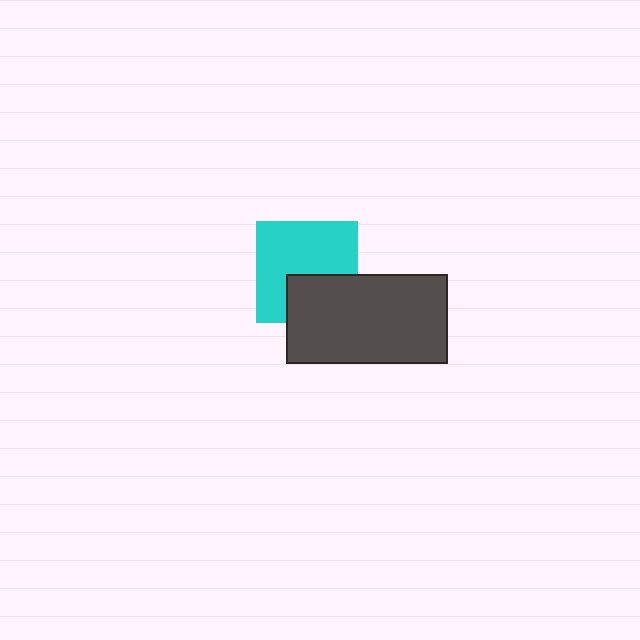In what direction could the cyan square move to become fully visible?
The cyan square could move up. That would shift it out from behind the dark gray rectangle entirely.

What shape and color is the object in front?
The object in front is a dark gray rectangle.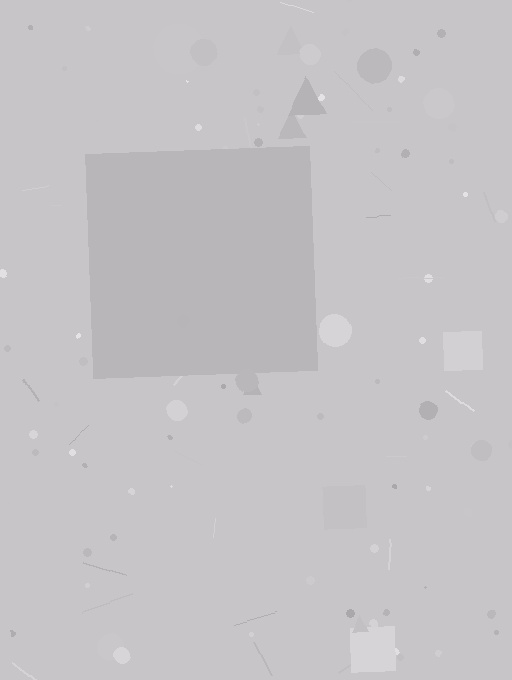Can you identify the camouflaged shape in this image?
The camouflaged shape is a square.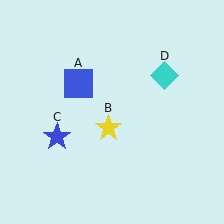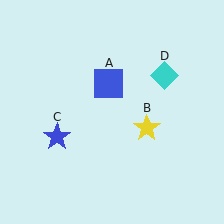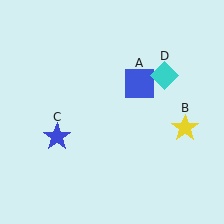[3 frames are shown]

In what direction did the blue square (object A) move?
The blue square (object A) moved right.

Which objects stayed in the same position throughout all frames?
Blue star (object C) and cyan diamond (object D) remained stationary.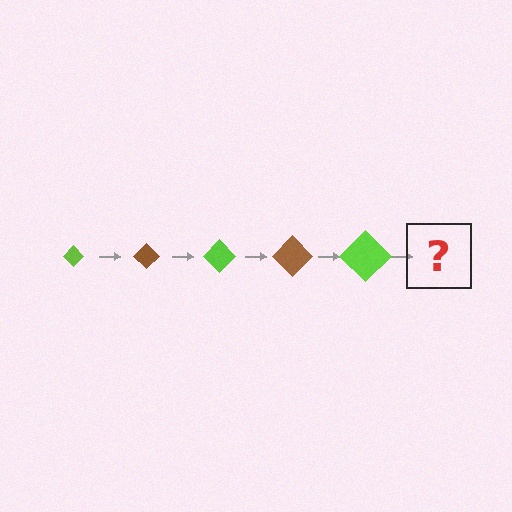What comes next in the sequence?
The next element should be a brown diamond, larger than the previous one.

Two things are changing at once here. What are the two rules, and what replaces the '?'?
The two rules are that the diamond grows larger each step and the color cycles through lime and brown. The '?' should be a brown diamond, larger than the previous one.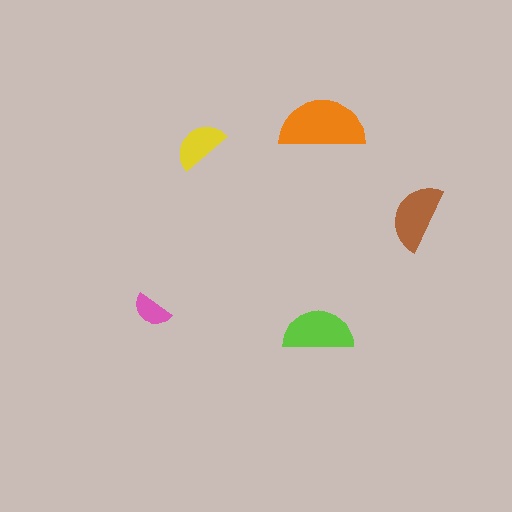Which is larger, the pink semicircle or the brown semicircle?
The brown one.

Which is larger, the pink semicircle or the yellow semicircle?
The yellow one.